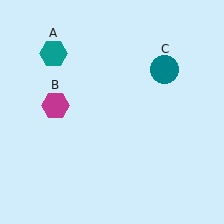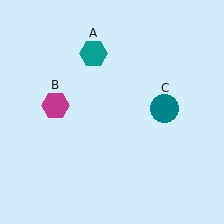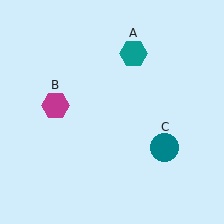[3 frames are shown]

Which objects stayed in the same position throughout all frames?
Magenta hexagon (object B) remained stationary.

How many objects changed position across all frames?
2 objects changed position: teal hexagon (object A), teal circle (object C).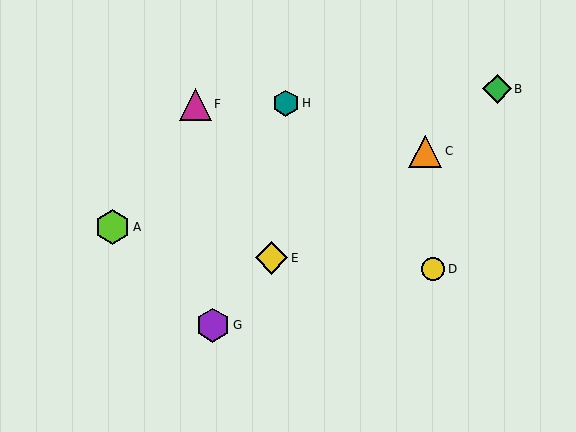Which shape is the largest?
The lime hexagon (labeled A) is the largest.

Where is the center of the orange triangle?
The center of the orange triangle is at (425, 151).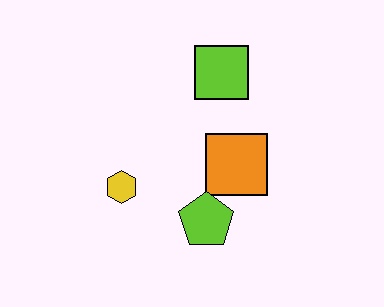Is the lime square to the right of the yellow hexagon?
Yes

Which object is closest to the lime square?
The orange square is closest to the lime square.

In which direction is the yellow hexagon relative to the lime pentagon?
The yellow hexagon is to the left of the lime pentagon.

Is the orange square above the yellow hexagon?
Yes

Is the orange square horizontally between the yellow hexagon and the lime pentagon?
No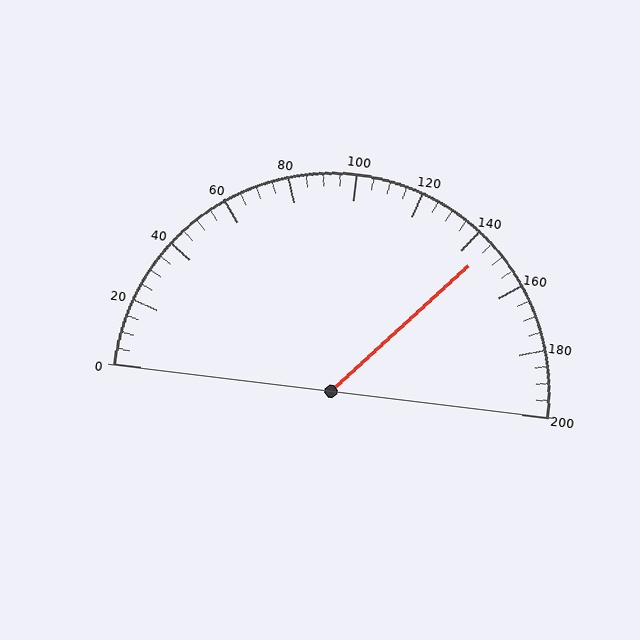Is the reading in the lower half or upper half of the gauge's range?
The reading is in the upper half of the range (0 to 200).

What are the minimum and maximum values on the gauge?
The gauge ranges from 0 to 200.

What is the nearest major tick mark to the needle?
The nearest major tick mark is 140.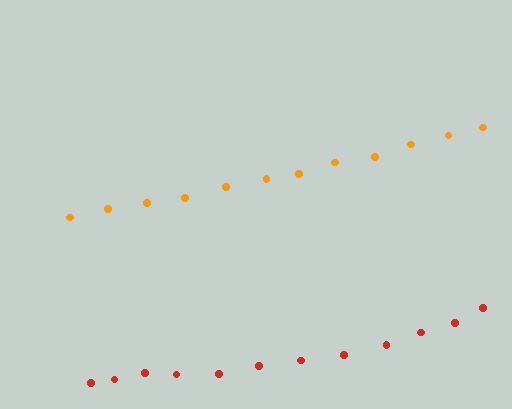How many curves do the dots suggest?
There are 2 distinct paths.